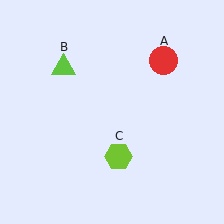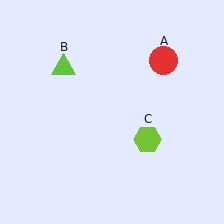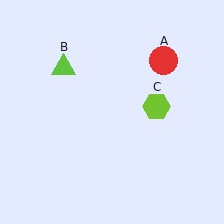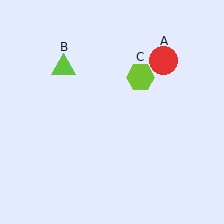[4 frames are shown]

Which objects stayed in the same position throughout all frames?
Red circle (object A) and lime triangle (object B) remained stationary.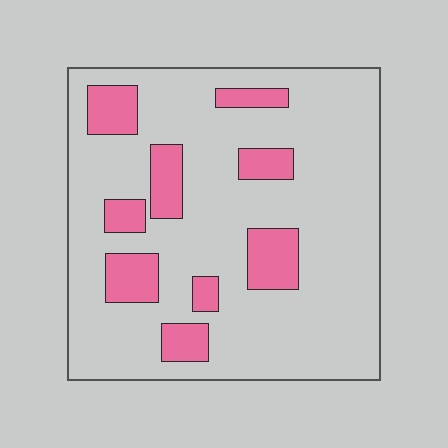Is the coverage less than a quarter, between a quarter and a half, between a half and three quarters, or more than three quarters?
Less than a quarter.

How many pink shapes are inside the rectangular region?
9.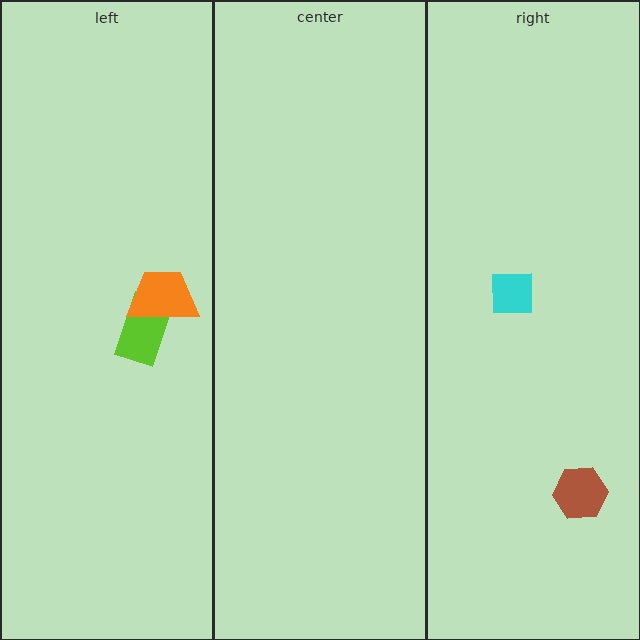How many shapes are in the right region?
2.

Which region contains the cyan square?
The right region.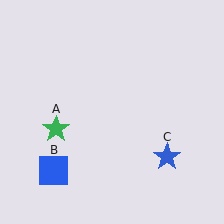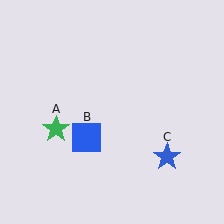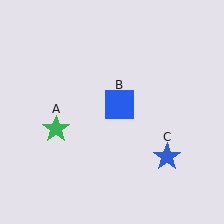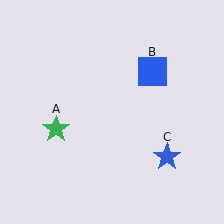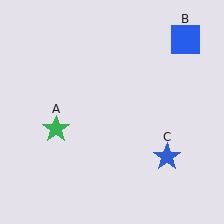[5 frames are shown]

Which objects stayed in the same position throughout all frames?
Green star (object A) and blue star (object C) remained stationary.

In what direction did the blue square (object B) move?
The blue square (object B) moved up and to the right.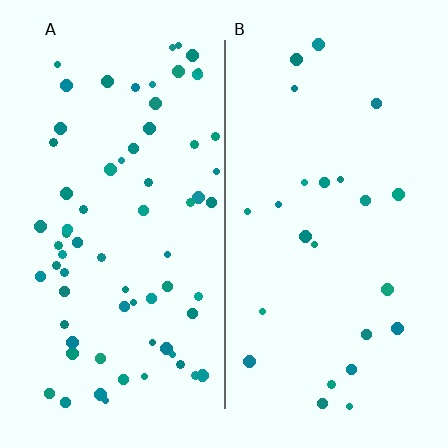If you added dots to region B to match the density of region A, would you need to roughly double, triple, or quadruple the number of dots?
Approximately triple.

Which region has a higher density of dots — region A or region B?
A (the left).